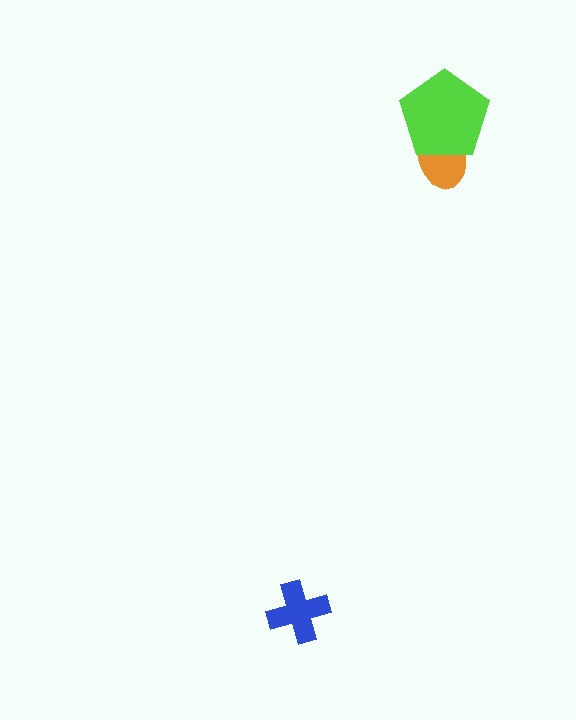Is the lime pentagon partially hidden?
No, no other shape covers it.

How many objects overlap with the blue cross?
0 objects overlap with the blue cross.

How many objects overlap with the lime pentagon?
1 object overlaps with the lime pentagon.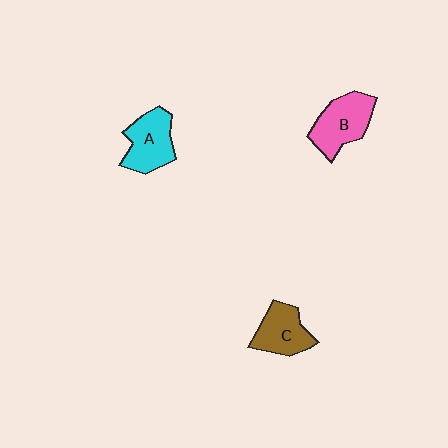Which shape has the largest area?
Shape B (pink).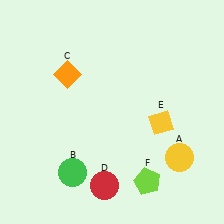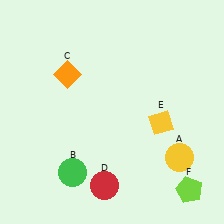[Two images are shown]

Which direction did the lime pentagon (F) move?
The lime pentagon (F) moved right.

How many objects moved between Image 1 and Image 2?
1 object moved between the two images.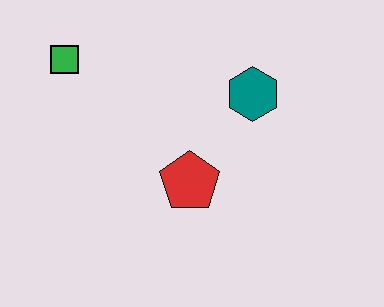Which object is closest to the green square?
The red pentagon is closest to the green square.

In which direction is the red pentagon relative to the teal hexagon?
The red pentagon is below the teal hexagon.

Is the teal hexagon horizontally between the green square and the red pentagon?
No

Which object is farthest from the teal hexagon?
The green square is farthest from the teal hexagon.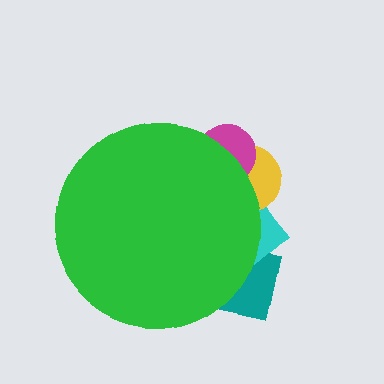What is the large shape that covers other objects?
A green circle.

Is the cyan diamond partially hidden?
Yes, the cyan diamond is partially hidden behind the green circle.